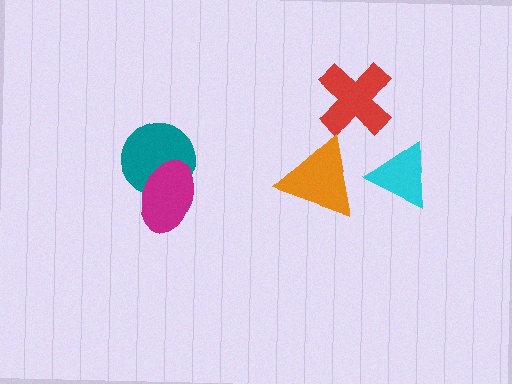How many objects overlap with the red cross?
0 objects overlap with the red cross.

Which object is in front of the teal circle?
The magenta ellipse is in front of the teal circle.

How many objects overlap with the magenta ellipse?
1 object overlaps with the magenta ellipse.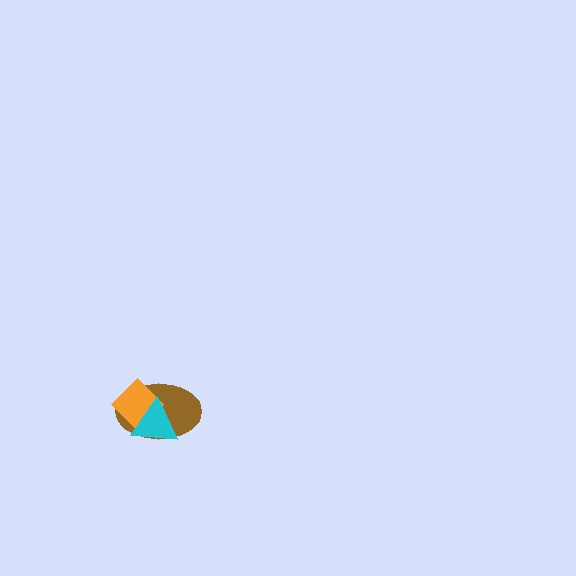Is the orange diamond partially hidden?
Yes, it is partially covered by another shape.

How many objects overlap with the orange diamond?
2 objects overlap with the orange diamond.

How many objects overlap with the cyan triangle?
2 objects overlap with the cyan triangle.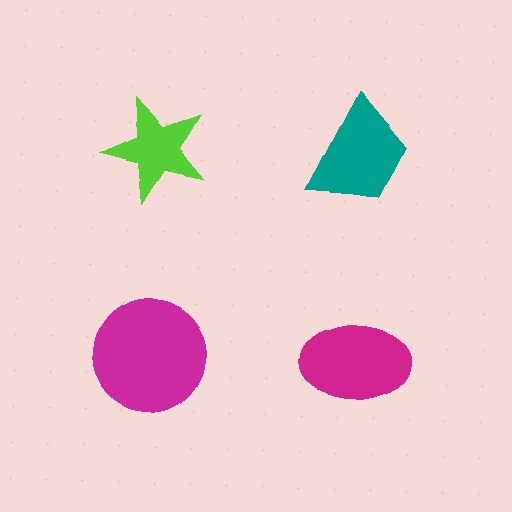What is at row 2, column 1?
A magenta circle.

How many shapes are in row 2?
2 shapes.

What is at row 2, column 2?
A magenta ellipse.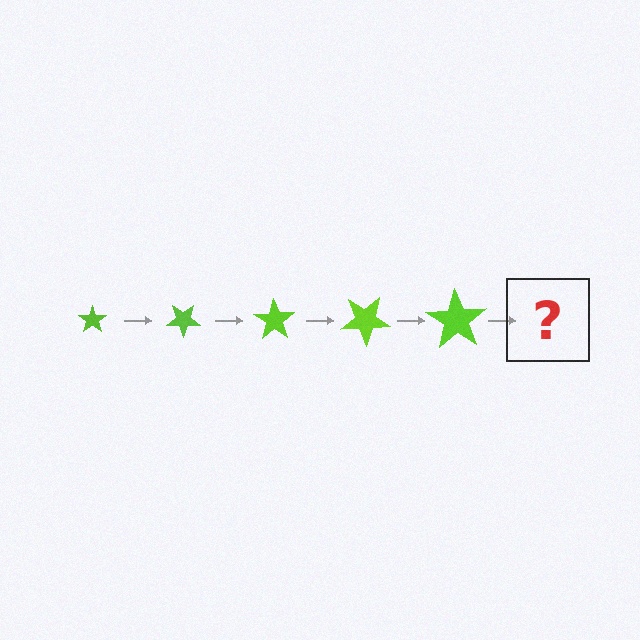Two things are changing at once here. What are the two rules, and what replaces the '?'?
The two rules are that the star grows larger each step and it rotates 35 degrees each step. The '?' should be a star, larger than the previous one and rotated 175 degrees from the start.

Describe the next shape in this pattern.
It should be a star, larger than the previous one and rotated 175 degrees from the start.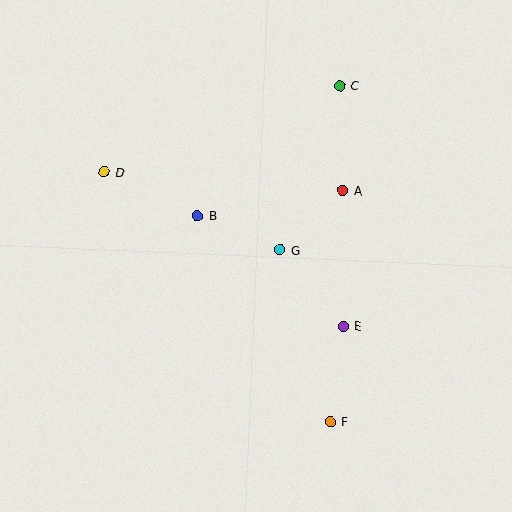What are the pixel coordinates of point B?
Point B is at (197, 216).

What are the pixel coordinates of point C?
Point C is at (340, 86).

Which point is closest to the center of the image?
Point G at (280, 250) is closest to the center.